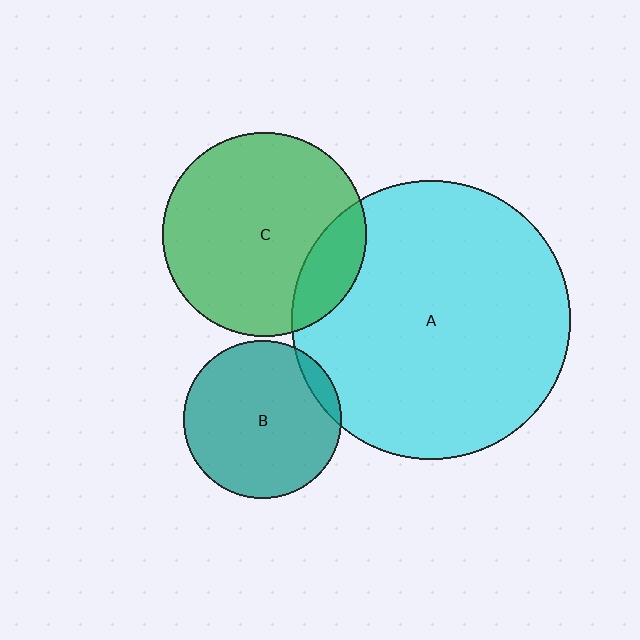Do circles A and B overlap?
Yes.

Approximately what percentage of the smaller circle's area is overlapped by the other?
Approximately 5%.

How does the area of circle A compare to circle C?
Approximately 1.9 times.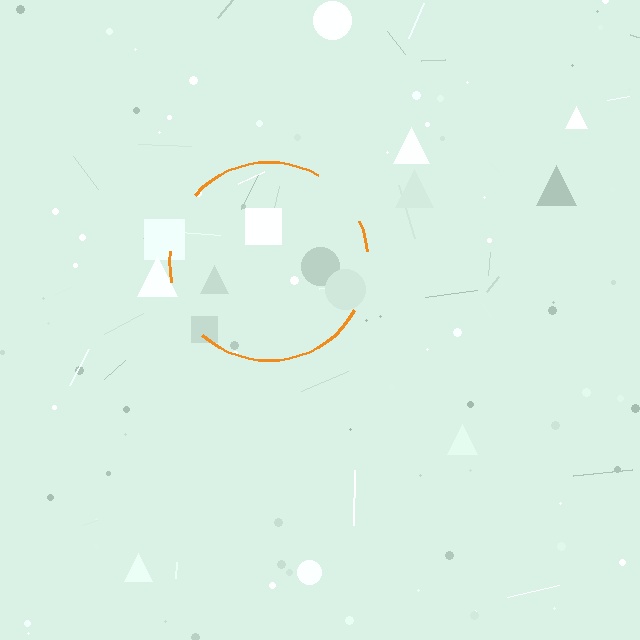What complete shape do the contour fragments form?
The contour fragments form a circle.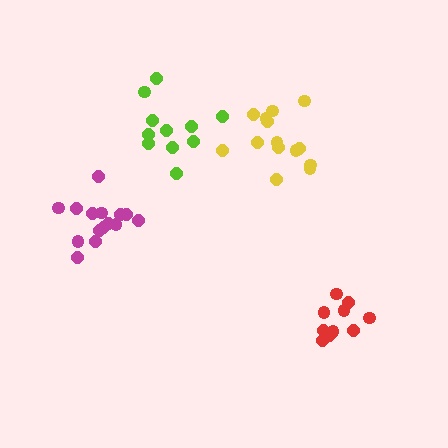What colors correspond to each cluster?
The clusters are colored: magenta, lime, red, yellow.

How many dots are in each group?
Group 1: 15 dots, Group 2: 11 dots, Group 3: 10 dots, Group 4: 14 dots (50 total).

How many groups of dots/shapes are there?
There are 4 groups.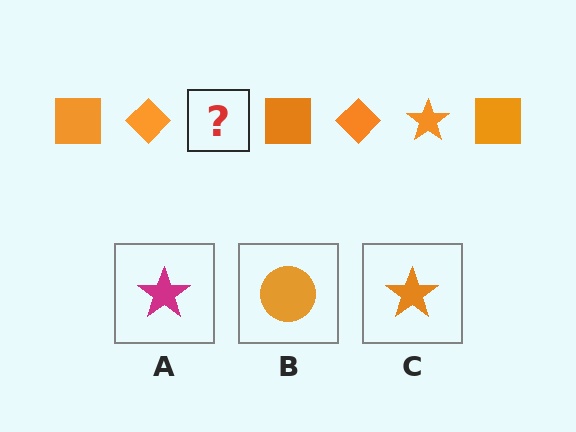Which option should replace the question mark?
Option C.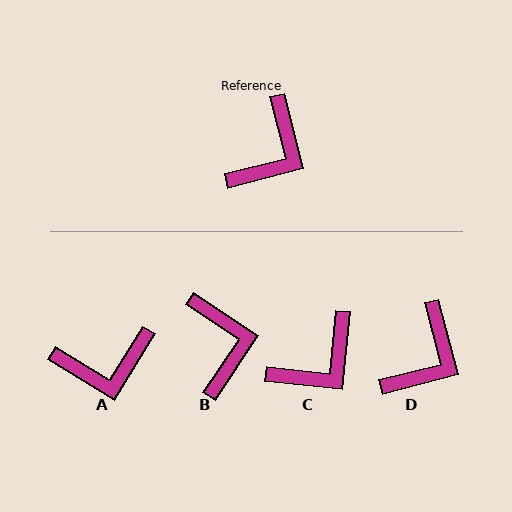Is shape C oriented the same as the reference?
No, it is off by about 21 degrees.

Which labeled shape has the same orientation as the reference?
D.